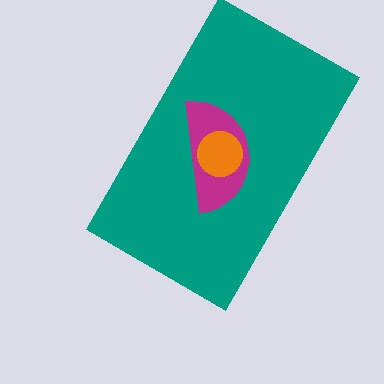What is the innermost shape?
The orange circle.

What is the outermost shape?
The teal rectangle.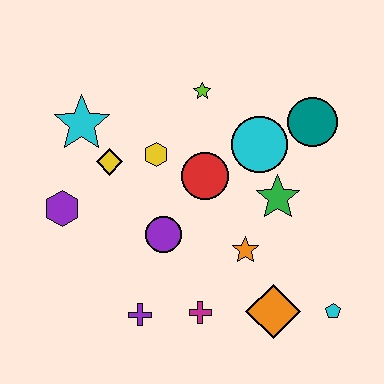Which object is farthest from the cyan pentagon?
The cyan star is farthest from the cyan pentagon.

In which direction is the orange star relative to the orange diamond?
The orange star is above the orange diamond.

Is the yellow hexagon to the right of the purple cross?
Yes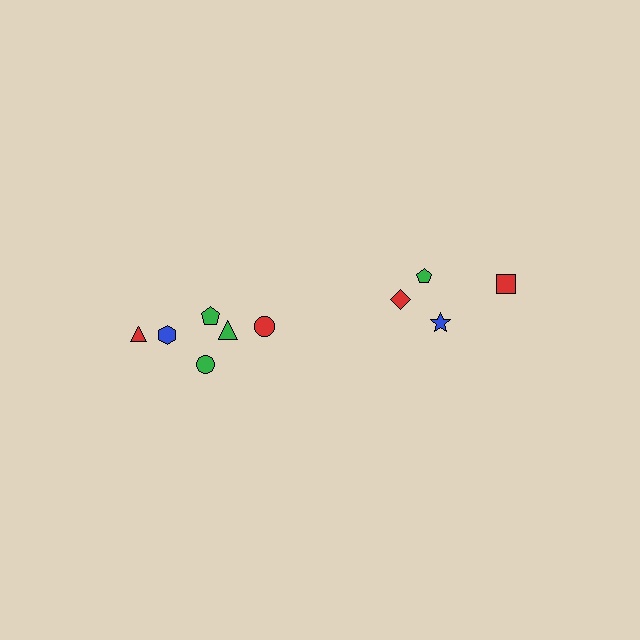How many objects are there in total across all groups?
There are 10 objects.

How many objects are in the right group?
There are 4 objects.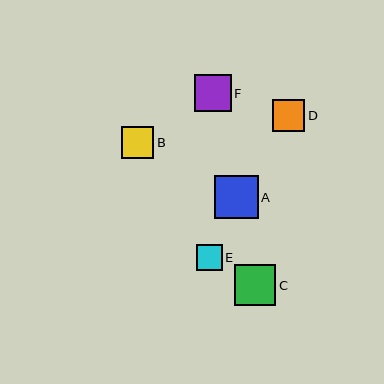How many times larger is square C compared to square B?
Square C is approximately 1.3 times the size of square B.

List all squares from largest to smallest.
From largest to smallest: A, C, F, B, D, E.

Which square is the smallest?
Square E is the smallest with a size of approximately 26 pixels.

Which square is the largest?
Square A is the largest with a size of approximately 44 pixels.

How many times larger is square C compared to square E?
Square C is approximately 1.6 times the size of square E.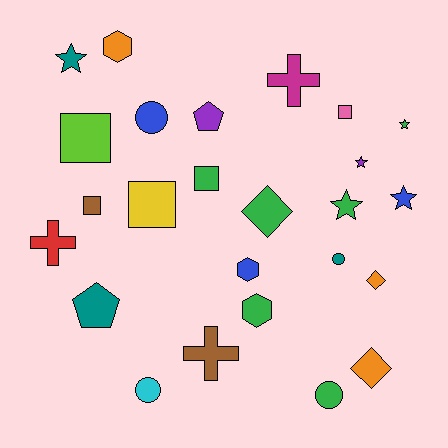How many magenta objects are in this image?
There is 1 magenta object.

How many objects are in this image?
There are 25 objects.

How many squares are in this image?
There are 5 squares.